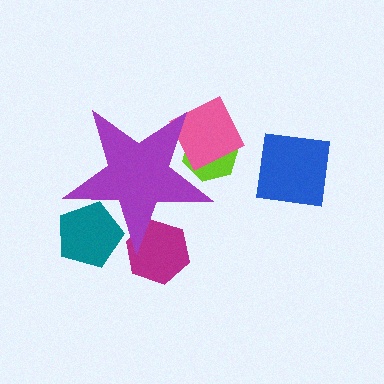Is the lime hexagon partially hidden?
Yes, the lime hexagon is partially hidden behind the purple star.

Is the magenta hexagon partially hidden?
Yes, the magenta hexagon is partially hidden behind the purple star.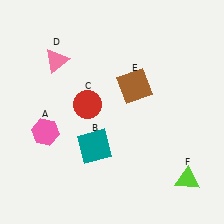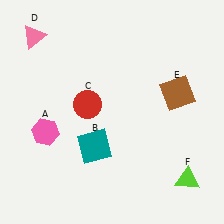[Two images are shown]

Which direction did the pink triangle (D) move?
The pink triangle (D) moved up.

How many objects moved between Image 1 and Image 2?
2 objects moved between the two images.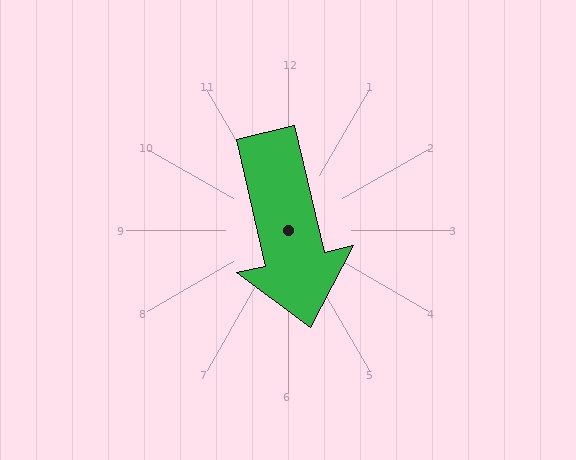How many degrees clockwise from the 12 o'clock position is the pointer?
Approximately 167 degrees.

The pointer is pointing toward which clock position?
Roughly 6 o'clock.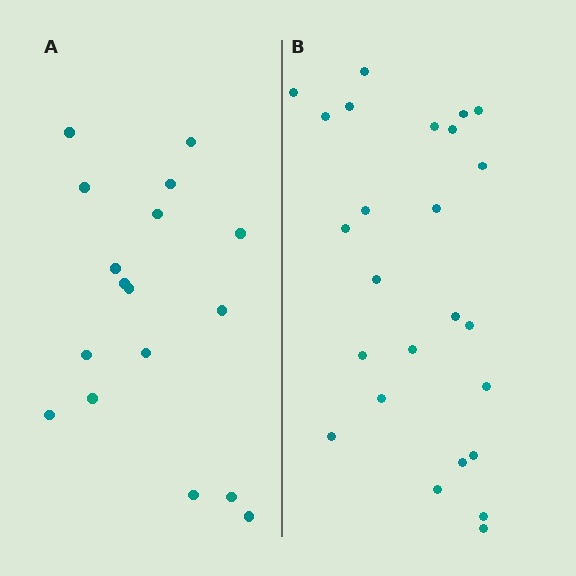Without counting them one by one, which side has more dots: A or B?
Region B (the right region) has more dots.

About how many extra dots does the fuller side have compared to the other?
Region B has roughly 8 or so more dots than region A.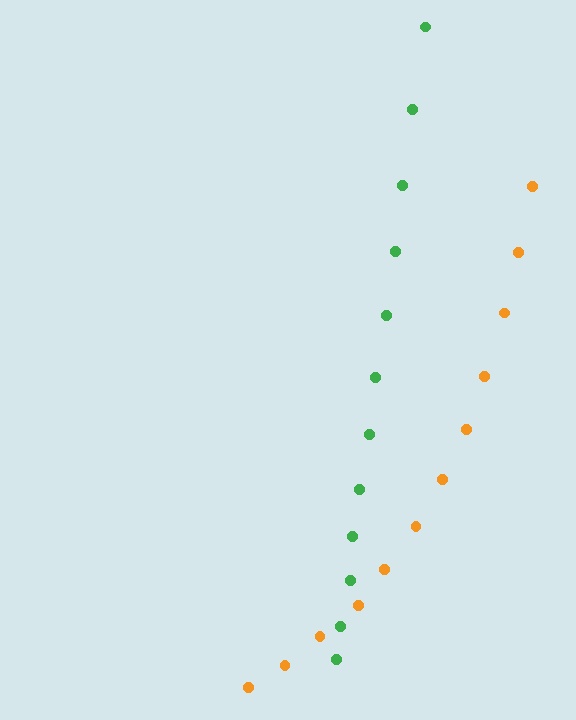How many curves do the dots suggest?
There are 2 distinct paths.